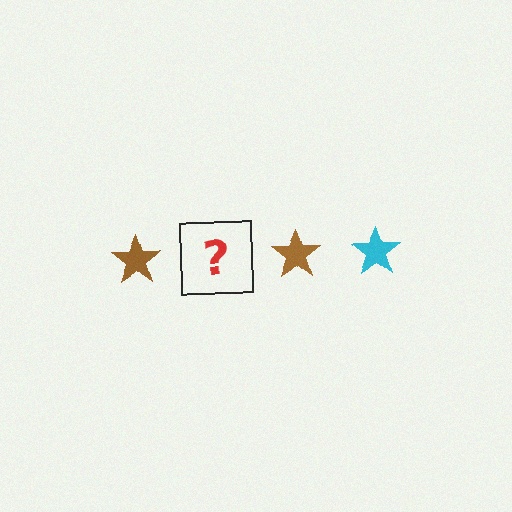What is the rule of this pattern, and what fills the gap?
The rule is that the pattern cycles through brown, cyan stars. The gap should be filled with a cyan star.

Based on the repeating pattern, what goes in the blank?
The blank should be a cyan star.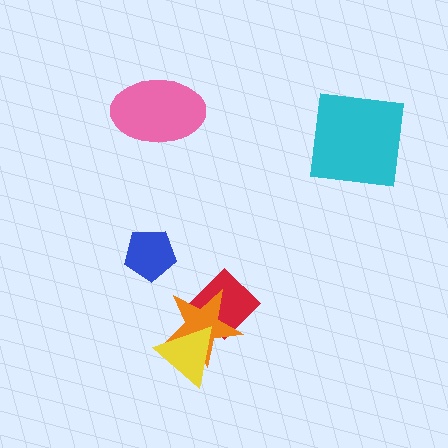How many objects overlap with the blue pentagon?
0 objects overlap with the blue pentagon.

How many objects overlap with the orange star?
2 objects overlap with the orange star.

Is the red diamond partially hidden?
Yes, it is partially covered by another shape.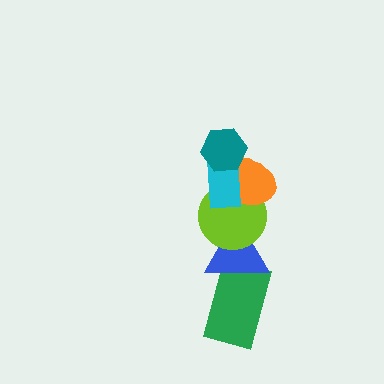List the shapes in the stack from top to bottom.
From top to bottom: the teal hexagon, the cyan rectangle, the orange ellipse, the lime circle, the blue triangle, the green rectangle.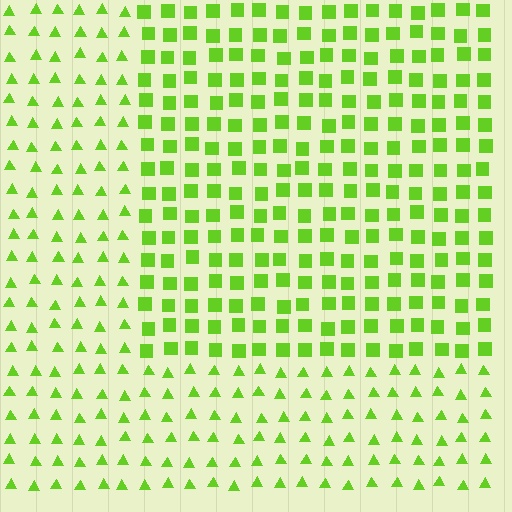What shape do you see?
I see a rectangle.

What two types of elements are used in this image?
The image uses squares inside the rectangle region and triangles outside it.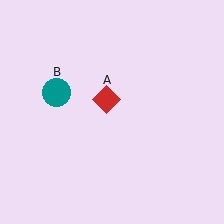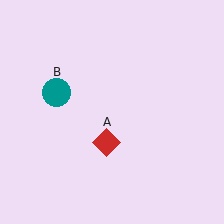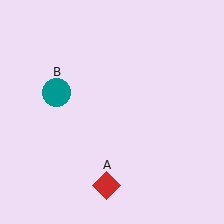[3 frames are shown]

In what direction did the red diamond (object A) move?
The red diamond (object A) moved down.